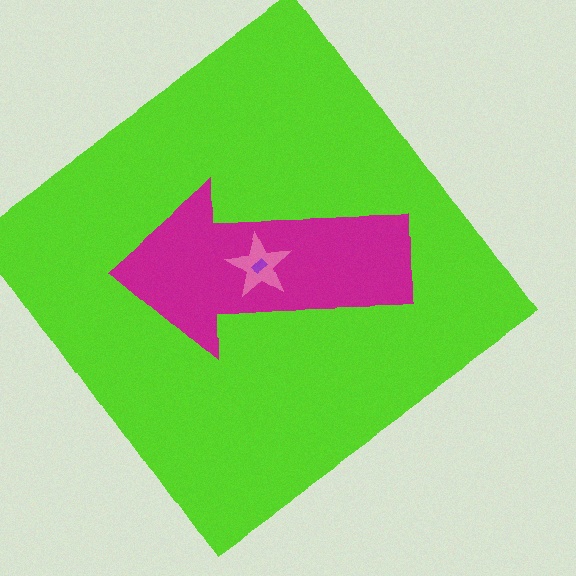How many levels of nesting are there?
4.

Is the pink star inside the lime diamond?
Yes.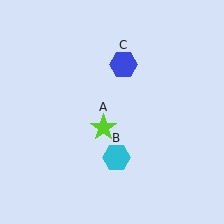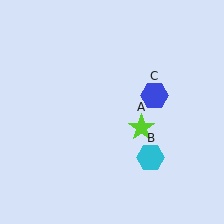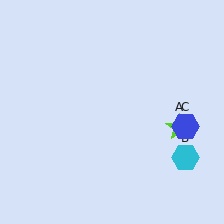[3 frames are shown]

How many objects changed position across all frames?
3 objects changed position: lime star (object A), cyan hexagon (object B), blue hexagon (object C).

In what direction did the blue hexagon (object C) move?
The blue hexagon (object C) moved down and to the right.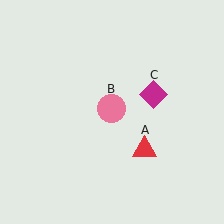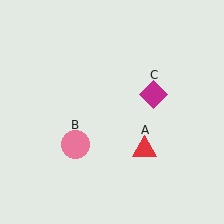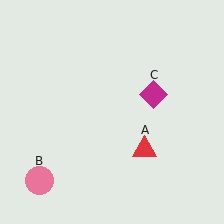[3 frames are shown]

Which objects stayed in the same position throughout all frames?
Red triangle (object A) and magenta diamond (object C) remained stationary.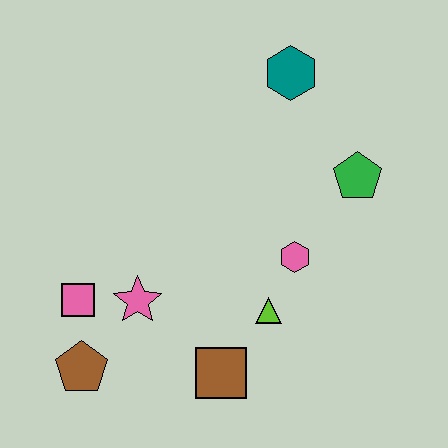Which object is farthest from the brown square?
The teal hexagon is farthest from the brown square.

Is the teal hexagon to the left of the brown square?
No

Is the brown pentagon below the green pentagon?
Yes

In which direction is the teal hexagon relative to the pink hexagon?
The teal hexagon is above the pink hexagon.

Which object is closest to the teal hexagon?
The green pentagon is closest to the teal hexagon.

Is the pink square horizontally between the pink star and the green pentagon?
No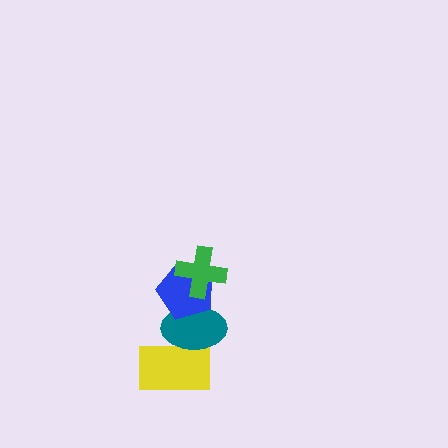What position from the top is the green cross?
The green cross is 1st from the top.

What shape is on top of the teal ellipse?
The blue pentagon is on top of the teal ellipse.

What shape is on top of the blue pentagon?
The green cross is on top of the blue pentagon.